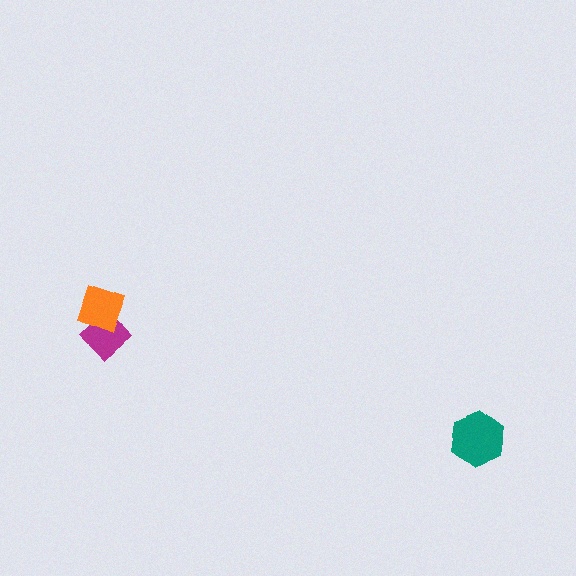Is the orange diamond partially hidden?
No, no other shape covers it.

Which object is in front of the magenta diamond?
The orange diamond is in front of the magenta diamond.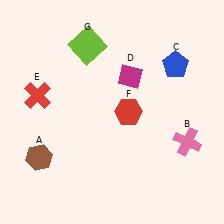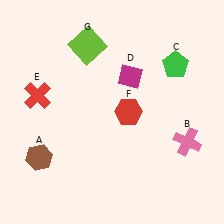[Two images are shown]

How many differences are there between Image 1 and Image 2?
There is 1 difference between the two images.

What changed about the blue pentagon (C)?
In Image 1, C is blue. In Image 2, it changed to green.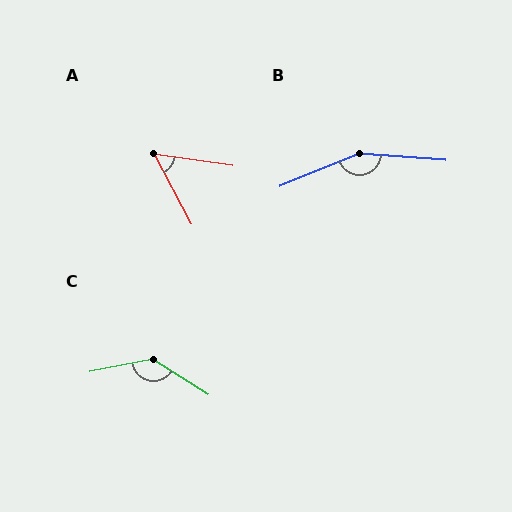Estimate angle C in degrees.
Approximately 137 degrees.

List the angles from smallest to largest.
A (54°), C (137°), B (153°).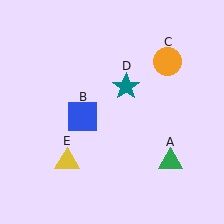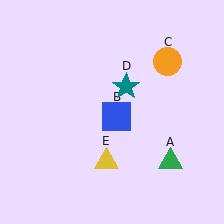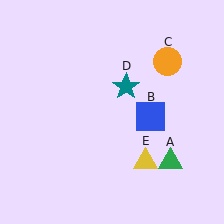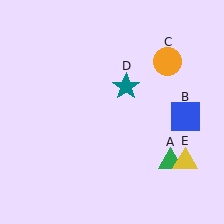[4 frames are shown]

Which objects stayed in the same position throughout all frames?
Green triangle (object A) and orange circle (object C) and teal star (object D) remained stationary.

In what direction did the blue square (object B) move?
The blue square (object B) moved right.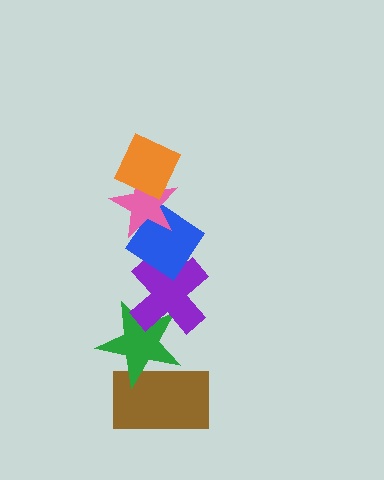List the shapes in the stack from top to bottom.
From top to bottom: the orange diamond, the pink star, the blue diamond, the purple cross, the green star, the brown rectangle.